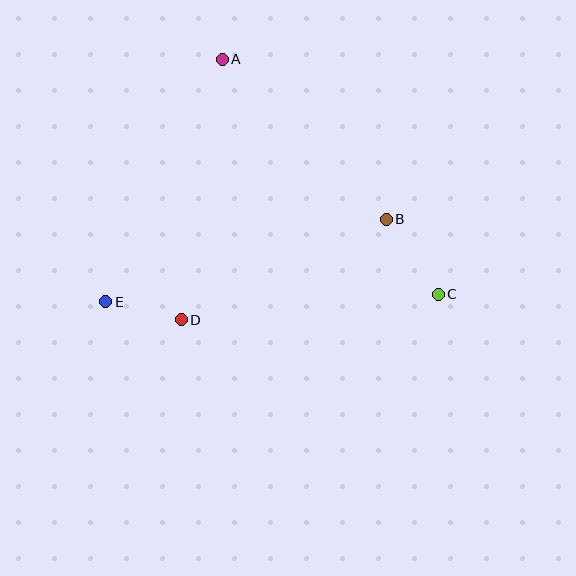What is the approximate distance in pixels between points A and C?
The distance between A and C is approximately 319 pixels.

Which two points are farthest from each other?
Points C and E are farthest from each other.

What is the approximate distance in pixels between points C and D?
The distance between C and D is approximately 258 pixels.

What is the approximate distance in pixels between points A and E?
The distance between A and E is approximately 269 pixels.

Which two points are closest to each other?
Points D and E are closest to each other.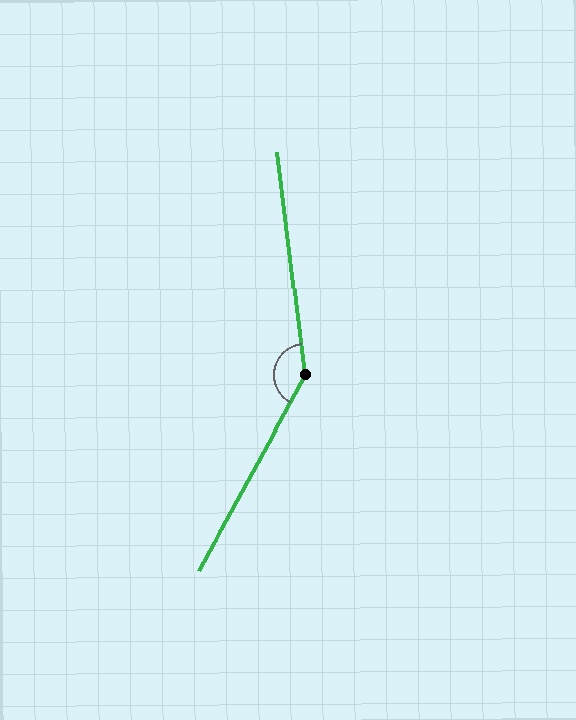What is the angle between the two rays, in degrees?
Approximately 144 degrees.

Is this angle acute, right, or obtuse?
It is obtuse.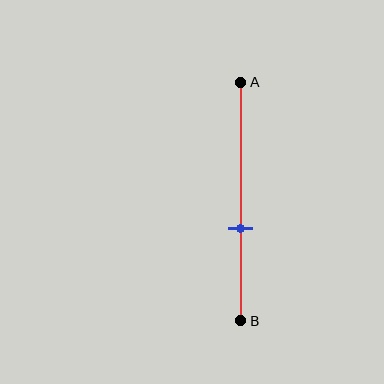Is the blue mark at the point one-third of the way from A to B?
No, the mark is at about 60% from A, not at the 33% one-third point.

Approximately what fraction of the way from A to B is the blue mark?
The blue mark is approximately 60% of the way from A to B.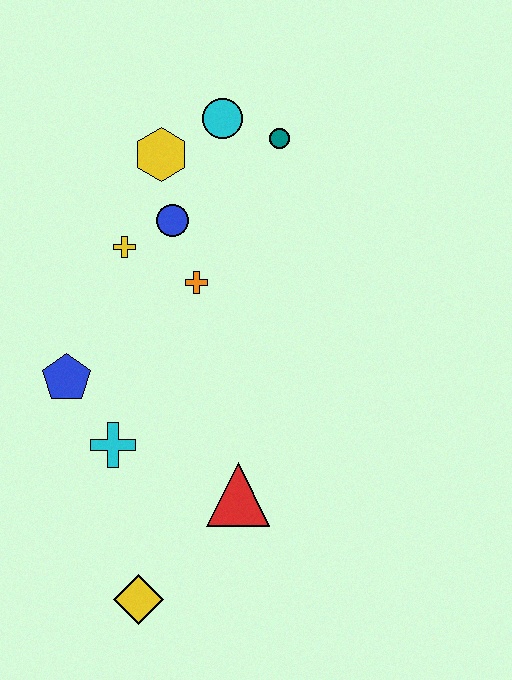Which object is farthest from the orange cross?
The yellow diamond is farthest from the orange cross.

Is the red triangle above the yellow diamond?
Yes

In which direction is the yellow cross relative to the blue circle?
The yellow cross is to the left of the blue circle.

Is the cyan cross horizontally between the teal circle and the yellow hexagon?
No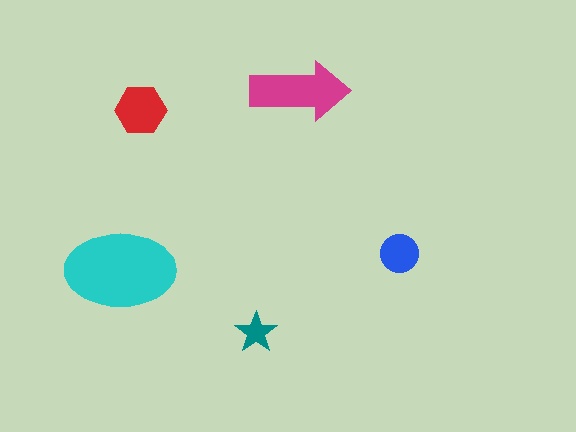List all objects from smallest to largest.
The teal star, the blue circle, the red hexagon, the magenta arrow, the cyan ellipse.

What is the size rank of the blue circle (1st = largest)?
4th.